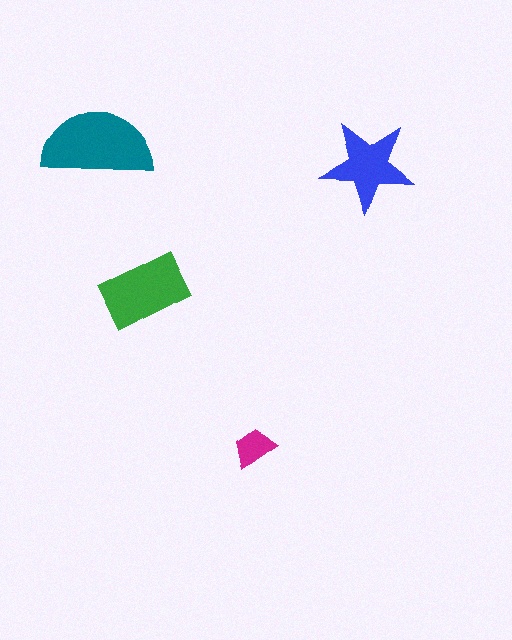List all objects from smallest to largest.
The magenta trapezoid, the blue star, the green rectangle, the teal semicircle.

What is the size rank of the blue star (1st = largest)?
3rd.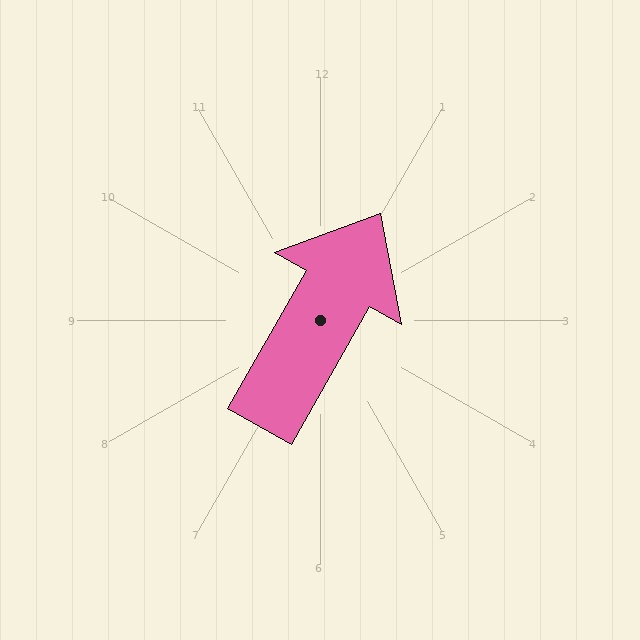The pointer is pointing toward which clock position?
Roughly 1 o'clock.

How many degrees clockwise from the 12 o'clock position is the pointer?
Approximately 30 degrees.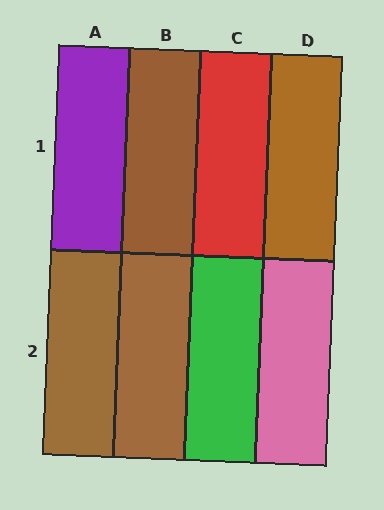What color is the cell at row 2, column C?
Green.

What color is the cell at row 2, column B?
Brown.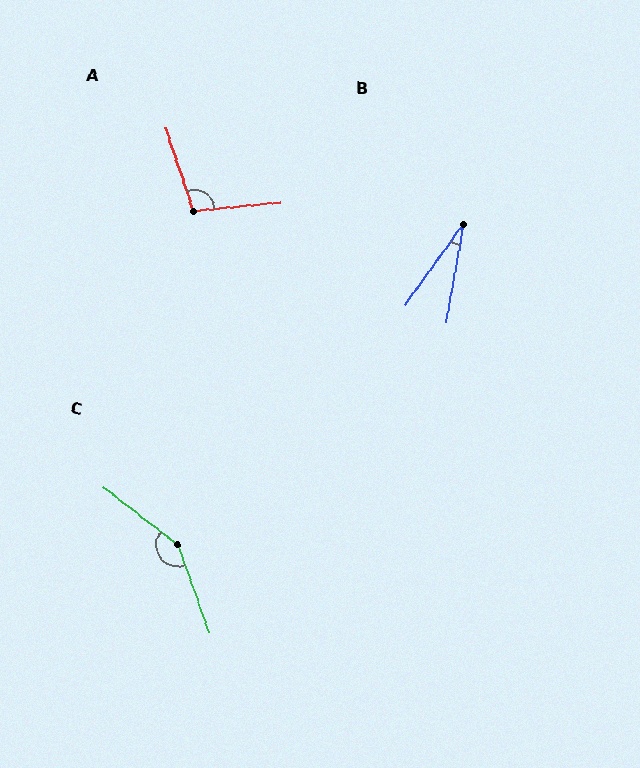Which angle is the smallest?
B, at approximately 26 degrees.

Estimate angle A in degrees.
Approximately 103 degrees.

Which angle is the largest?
C, at approximately 147 degrees.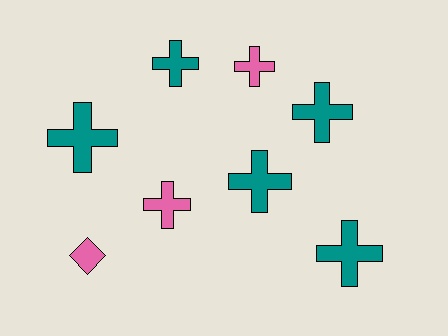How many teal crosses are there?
There are 5 teal crosses.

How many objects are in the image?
There are 8 objects.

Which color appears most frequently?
Teal, with 5 objects.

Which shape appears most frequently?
Cross, with 7 objects.